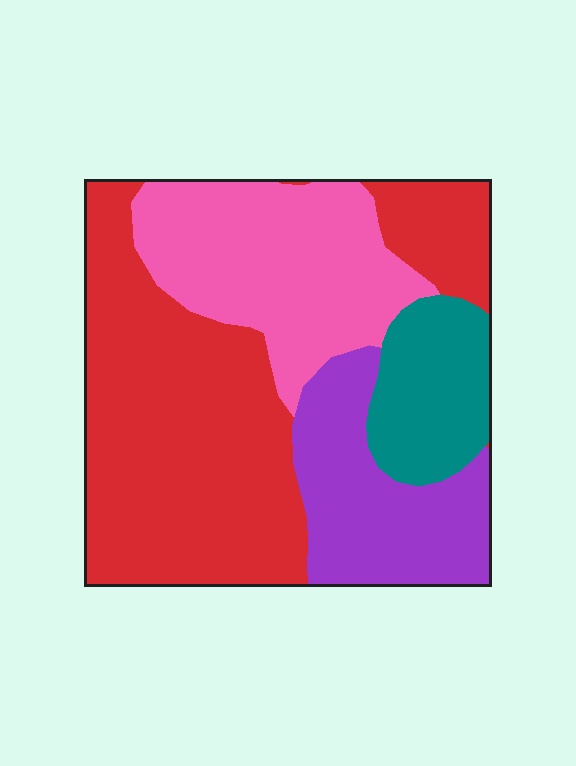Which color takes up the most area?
Red, at roughly 45%.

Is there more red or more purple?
Red.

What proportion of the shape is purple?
Purple covers about 20% of the shape.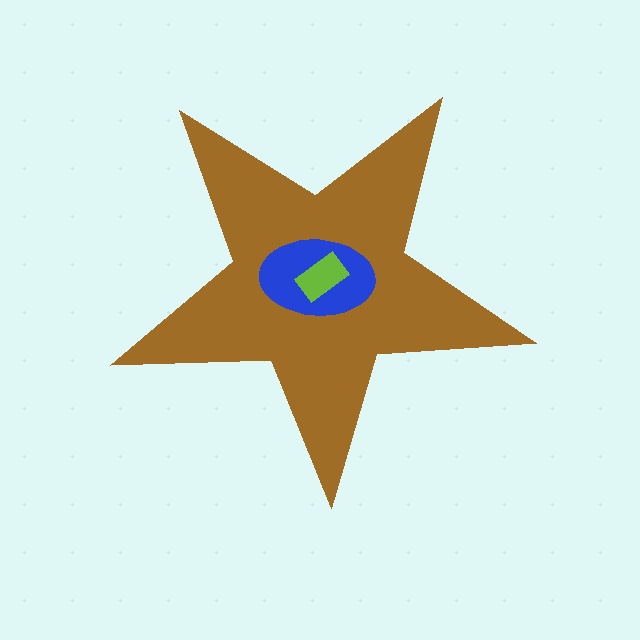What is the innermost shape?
The lime rectangle.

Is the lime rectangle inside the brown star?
Yes.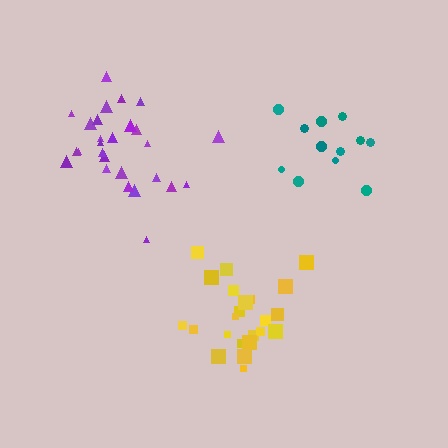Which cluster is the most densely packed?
Yellow.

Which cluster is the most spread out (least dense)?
Teal.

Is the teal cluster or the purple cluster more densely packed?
Purple.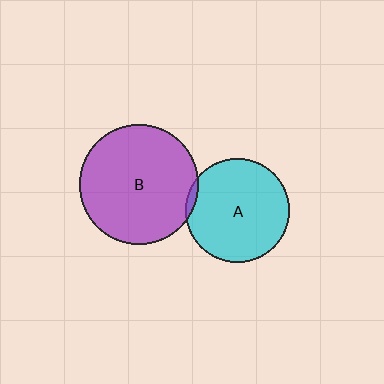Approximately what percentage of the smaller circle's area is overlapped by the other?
Approximately 5%.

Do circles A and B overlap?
Yes.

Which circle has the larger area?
Circle B (purple).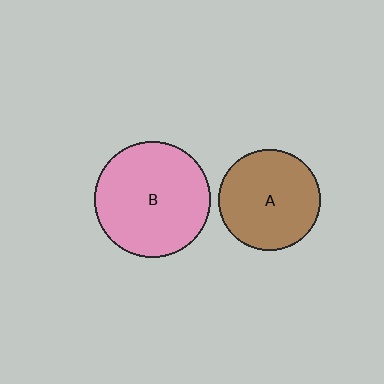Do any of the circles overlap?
No, none of the circles overlap.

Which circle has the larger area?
Circle B (pink).